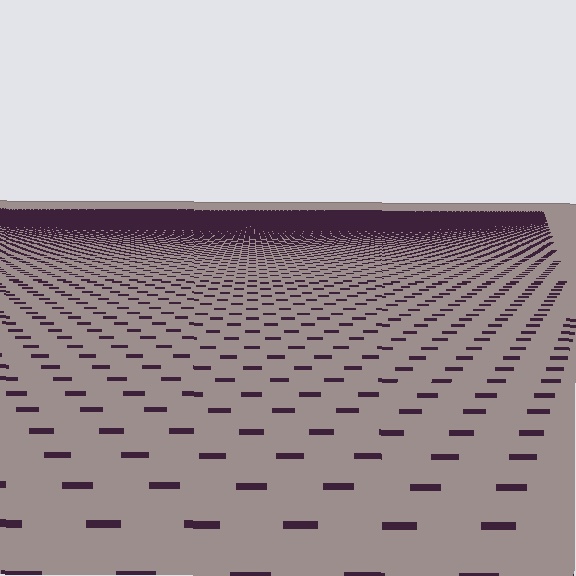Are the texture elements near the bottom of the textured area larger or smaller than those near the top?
Larger. Near the bottom, elements are closer to the viewer and appear at a bigger on-screen size.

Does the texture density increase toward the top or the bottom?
Density increases toward the top.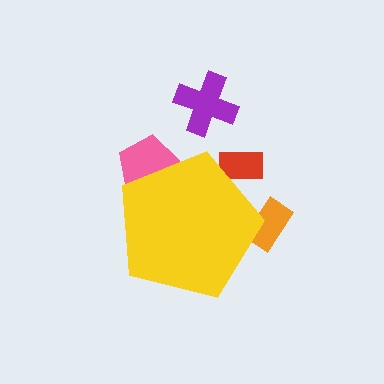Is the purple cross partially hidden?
No, the purple cross is fully visible.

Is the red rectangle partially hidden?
Yes, the red rectangle is partially hidden behind the yellow pentagon.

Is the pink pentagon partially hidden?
Yes, the pink pentagon is partially hidden behind the yellow pentagon.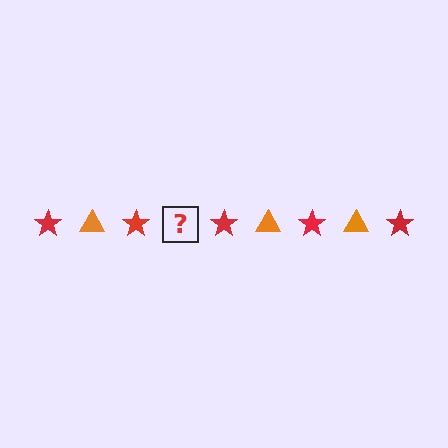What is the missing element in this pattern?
The missing element is an orange triangle.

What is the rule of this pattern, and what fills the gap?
The rule is that the pattern alternates between red star and orange triangle. The gap should be filled with an orange triangle.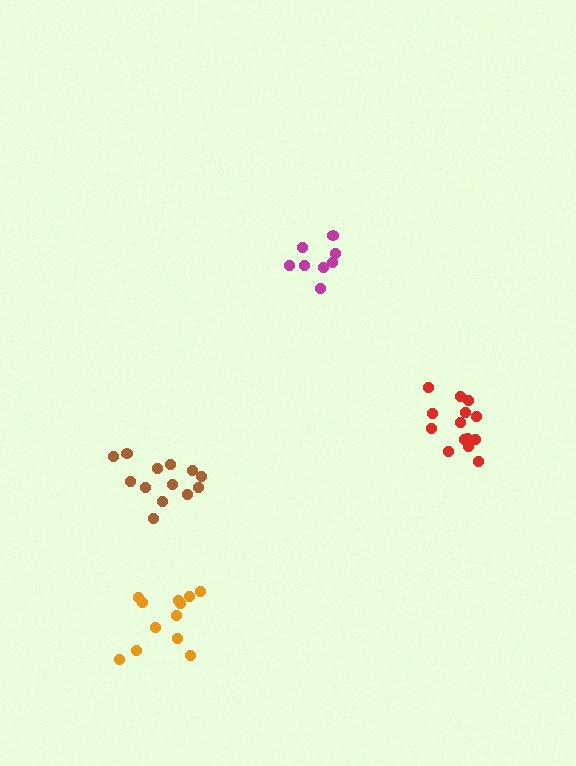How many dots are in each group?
Group 1: 13 dots, Group 2: 12 dots, Group 3: 8 dots, Group 4: 14 dots (47 total).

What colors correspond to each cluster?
The clusters are colored: brown, orange, magenta, red.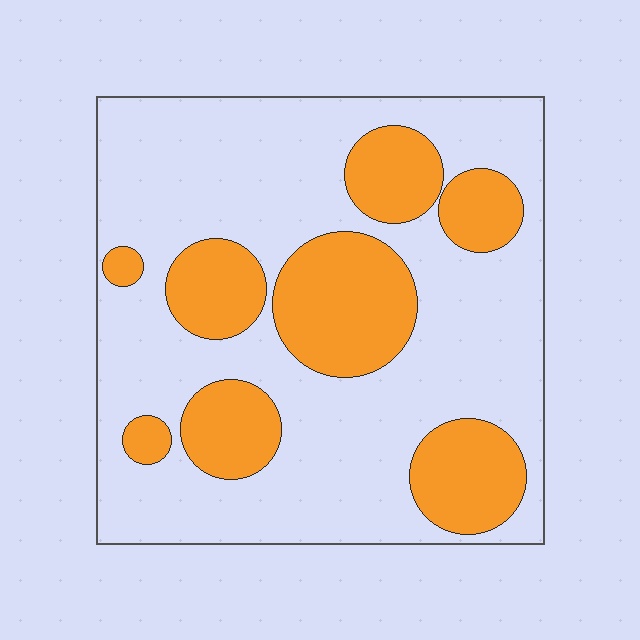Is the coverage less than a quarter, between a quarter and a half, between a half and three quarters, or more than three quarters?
Between a quarter and a half.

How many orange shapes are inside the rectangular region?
8.